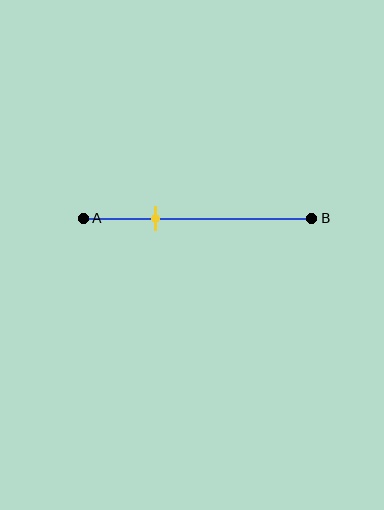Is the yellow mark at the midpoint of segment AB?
No, the mark is at about 30% from A, not at the 50% midpoint.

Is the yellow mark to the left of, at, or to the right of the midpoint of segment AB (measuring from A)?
The yellow mark is to the left of the midpoint of segment AB.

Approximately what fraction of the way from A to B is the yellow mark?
The yellow mark is approximately 30% of the way from A to B.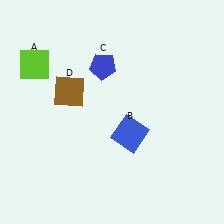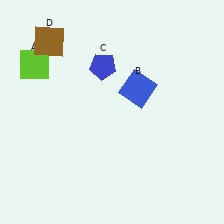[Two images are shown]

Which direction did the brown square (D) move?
The brown square (D) moved up.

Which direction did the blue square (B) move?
The blue square (B) moved up.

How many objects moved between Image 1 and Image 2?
2 objects moved between the two images.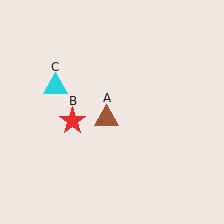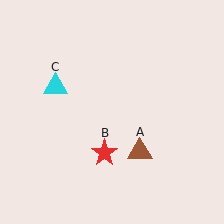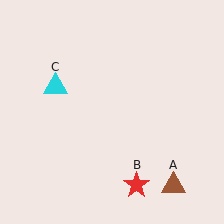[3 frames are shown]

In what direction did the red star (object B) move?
The red star (object B) moved down and to the right.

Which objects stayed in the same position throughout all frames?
Cyan triangle (object C) remained stationary.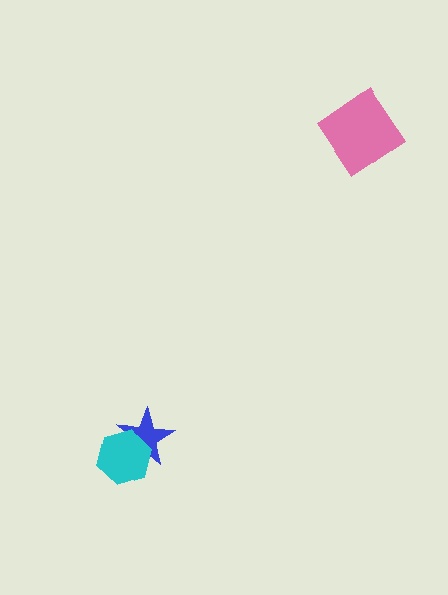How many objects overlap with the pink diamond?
0 objects overlap with the pink diamond.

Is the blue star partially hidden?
Yes, it is partially covered by another shape.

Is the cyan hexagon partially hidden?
No, no other shape covers it.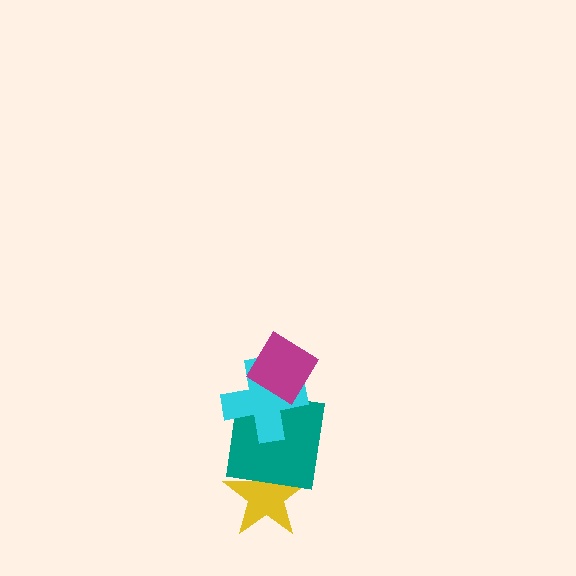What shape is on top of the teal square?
The cyan cross is on top of the teal square.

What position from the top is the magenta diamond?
The magenta diamond is 1st from the top.